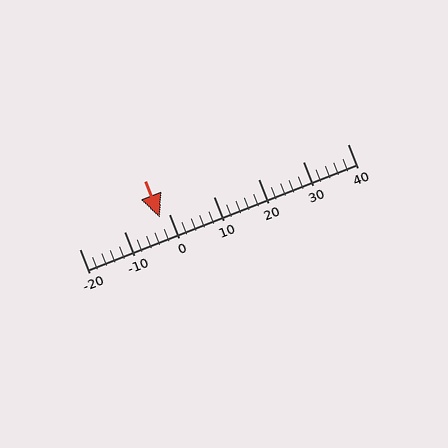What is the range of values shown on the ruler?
The ruler shows values from -20 to 40.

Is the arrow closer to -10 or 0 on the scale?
The arrow is closer to 0.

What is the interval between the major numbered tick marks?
The major tick marks are spaced 10 units apart.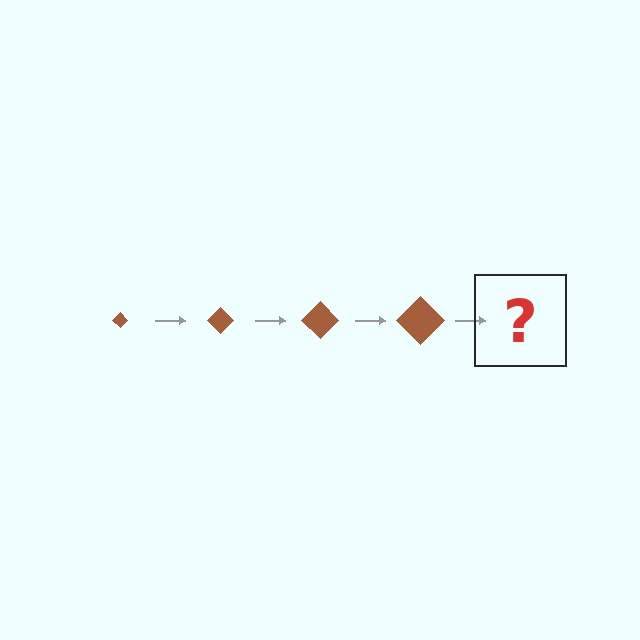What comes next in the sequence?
The next element should be a brown diamond, larger than the previous one.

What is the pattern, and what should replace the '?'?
The pattern is that the diamond gets progressively larger each step. The '?' should be a brown diamond, larger than the previous one.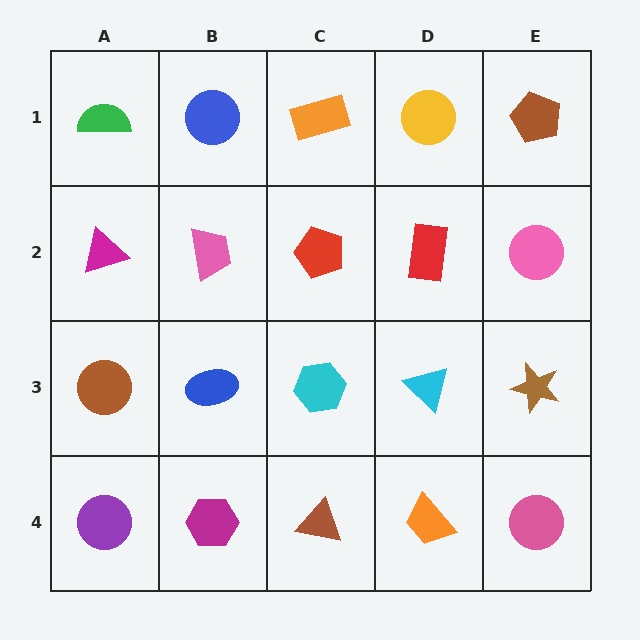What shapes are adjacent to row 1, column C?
A red pentagon (row 2, column C), a blue circle (row 1, column B), a yellow circle (row 1, column D).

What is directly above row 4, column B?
A blue ellipse.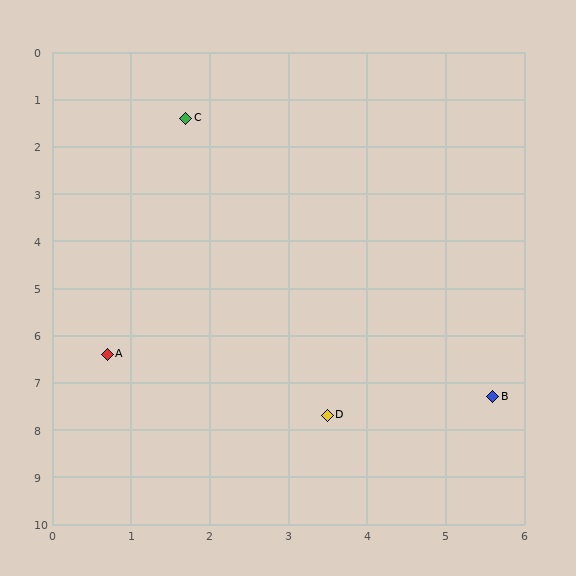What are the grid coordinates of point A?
Point A is at approximately (0.7, 6.4).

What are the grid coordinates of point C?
Point C is at approximately (1.7, 1.4).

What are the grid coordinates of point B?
Point B is at approximately (5.6, 7.3).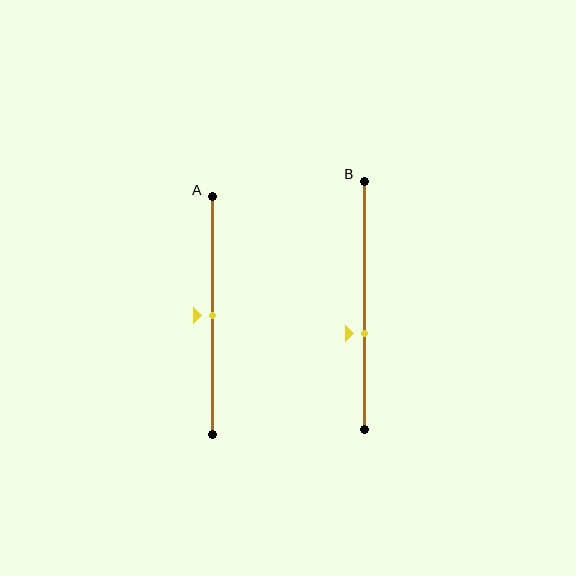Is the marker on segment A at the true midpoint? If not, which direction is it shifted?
Yes, the marker on segment A is at the true midpoint.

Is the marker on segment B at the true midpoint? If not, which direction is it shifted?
No, the marker on segment B is shifted downward by about 12% of the segment length.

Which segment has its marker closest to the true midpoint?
Segment A has its marker closest to the true midpoint.